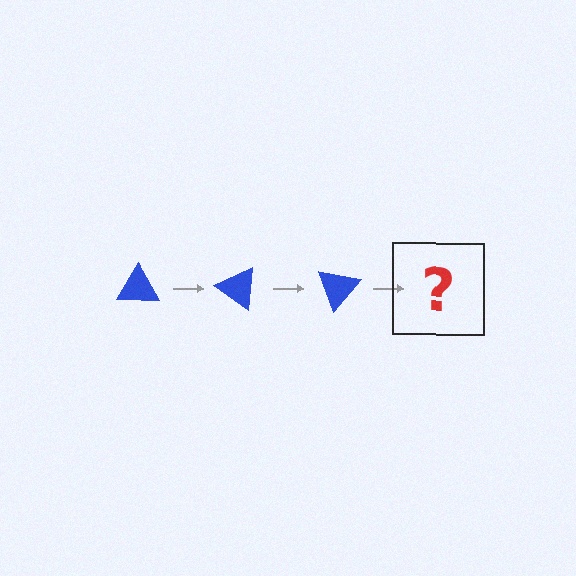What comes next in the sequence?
The next element should be a blue triangle rotated 105 degrees.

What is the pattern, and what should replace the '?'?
The pattern is that the triangle rotates 35 degrees each step. The '?' should be a blue triangle rotated 105 degrees.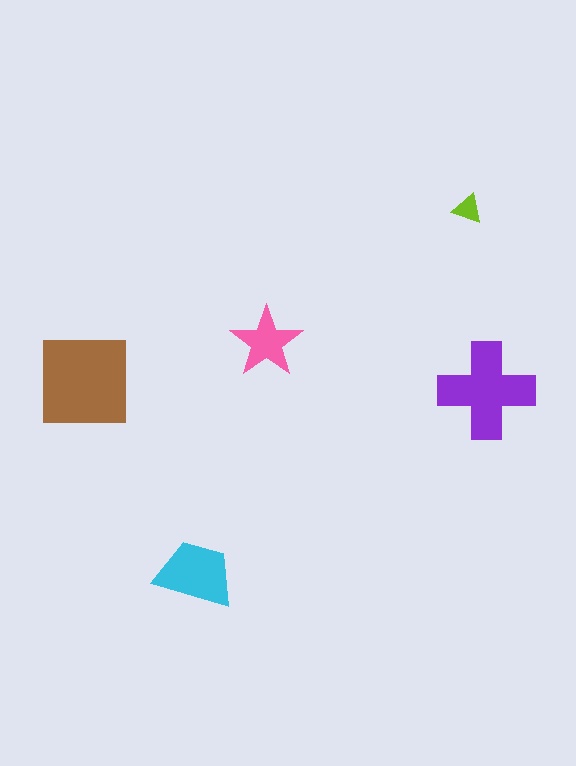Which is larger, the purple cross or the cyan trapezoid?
The purple cross.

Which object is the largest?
The brown square.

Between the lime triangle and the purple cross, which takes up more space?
The purple cross.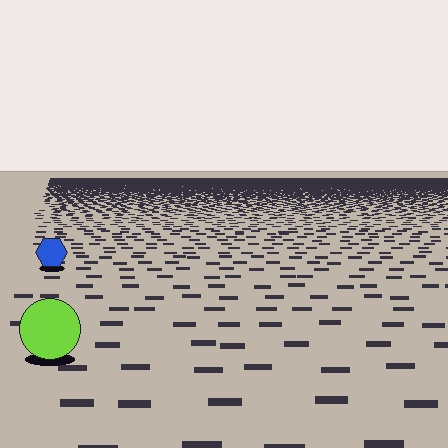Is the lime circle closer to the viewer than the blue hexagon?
Yes. The lime circle is closer — you can tell from the texture gradient: the ground texture is coarser near it.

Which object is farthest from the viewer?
The blue hexagon is farthest from the viewer. It appears smaller and the ground texture around it is denser.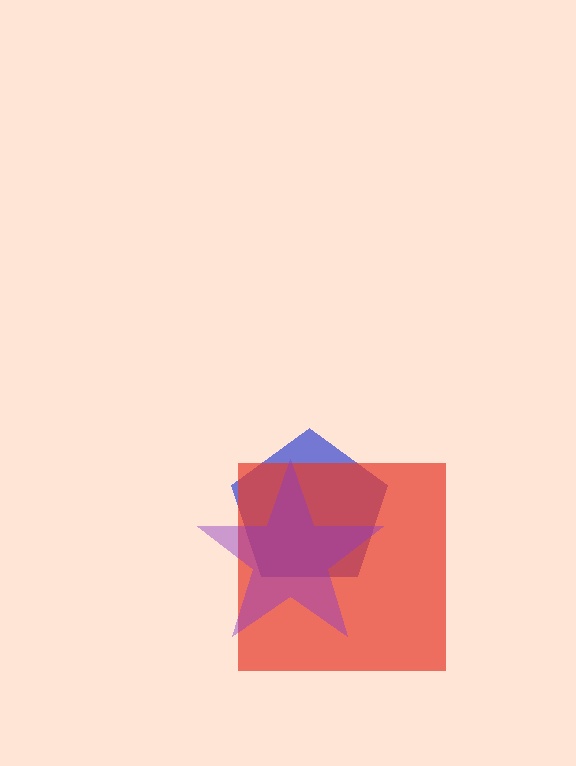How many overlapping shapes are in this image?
There are 3 overlapping shapes in the image.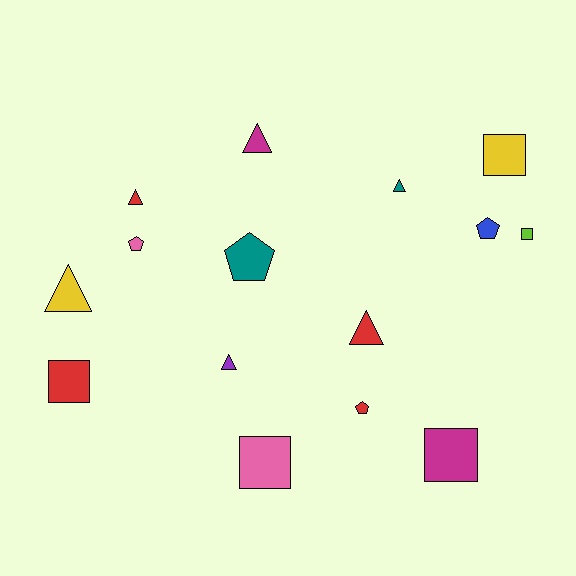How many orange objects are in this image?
There are no orange objects.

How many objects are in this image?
There are 15 objects.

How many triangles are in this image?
There are 6 triangles.